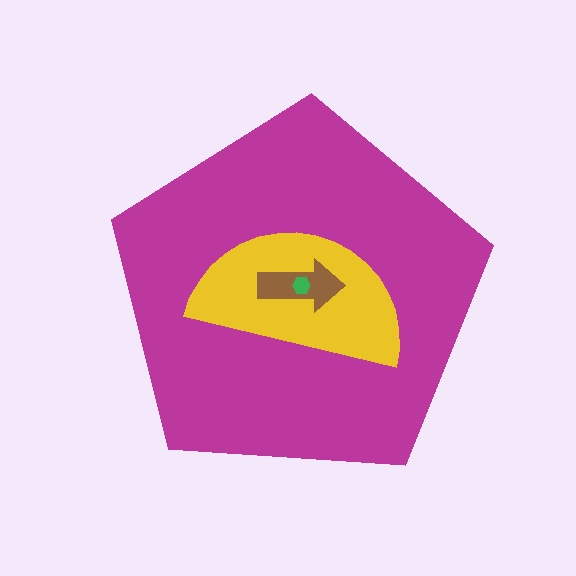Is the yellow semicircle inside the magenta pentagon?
Yes.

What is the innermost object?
The green hexagon.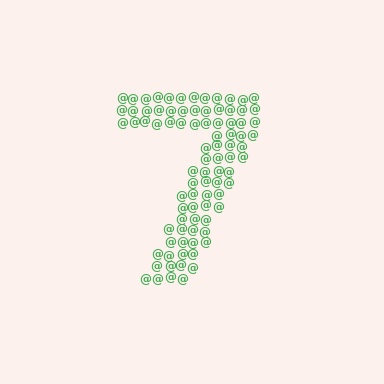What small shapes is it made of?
It is made of small at signs.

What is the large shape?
The large shape is the digit 7.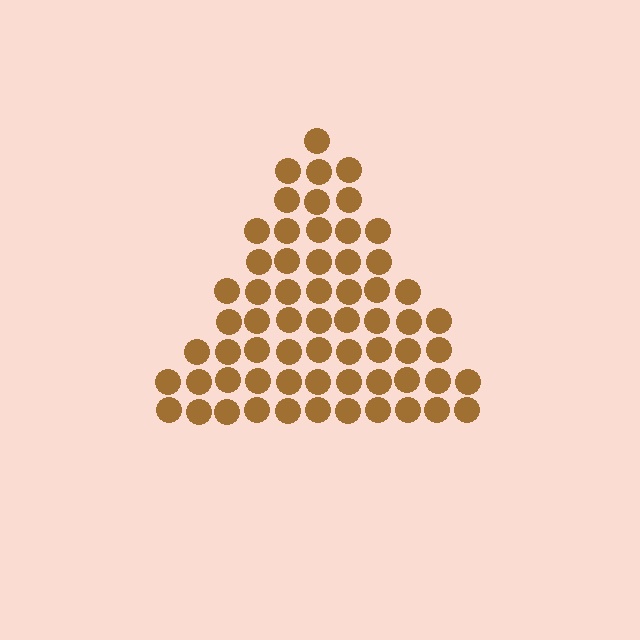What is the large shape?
The large shape is a triangle.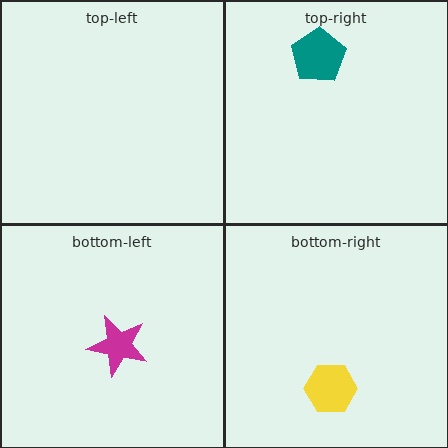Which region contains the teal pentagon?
The top-right region.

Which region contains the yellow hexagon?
The bottom-right region.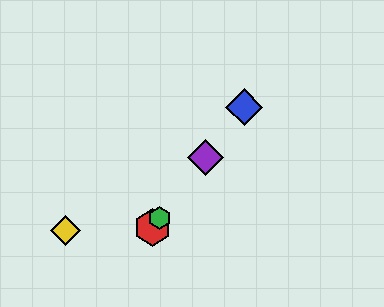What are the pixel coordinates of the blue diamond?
The blue diamond is at (244, 107).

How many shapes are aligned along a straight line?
4 shapes (the red hexagon, the blue diamond, the green hexagon, the purple diamond) are aligned along a straight line.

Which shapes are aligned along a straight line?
The red hexagon, the blue diamond, the green hexagon, the purple diamond are aligned along a straight line.